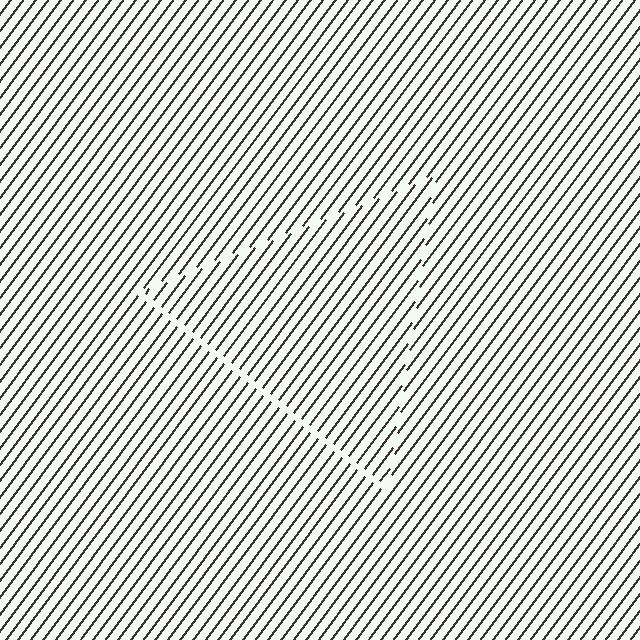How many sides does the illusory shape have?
3 sides — the line-ends trace a triangle.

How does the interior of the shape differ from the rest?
The interior of the shape contains the same grating, shifted by half a period — the contour is defined by the phase discontinuity where line-ends from the inner and outer gratings abut.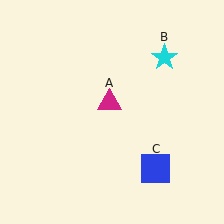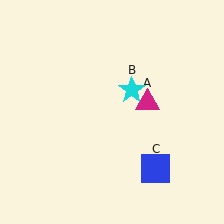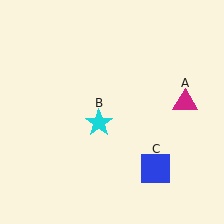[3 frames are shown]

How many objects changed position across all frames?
2 objects changed position: magenta triangle (object A), cyan star (object B).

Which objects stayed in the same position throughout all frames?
Blue square (object C) remained stationary.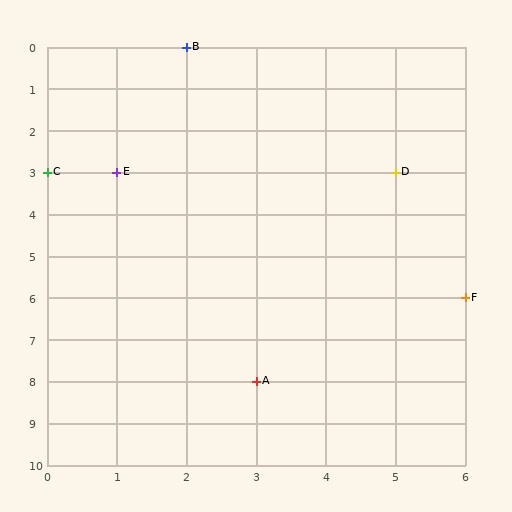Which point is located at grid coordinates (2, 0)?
Point B is at (2, 0).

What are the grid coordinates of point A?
Point A is at grid coordinates (3, 8).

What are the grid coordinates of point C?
Point C is at grid coordinates (0, 3).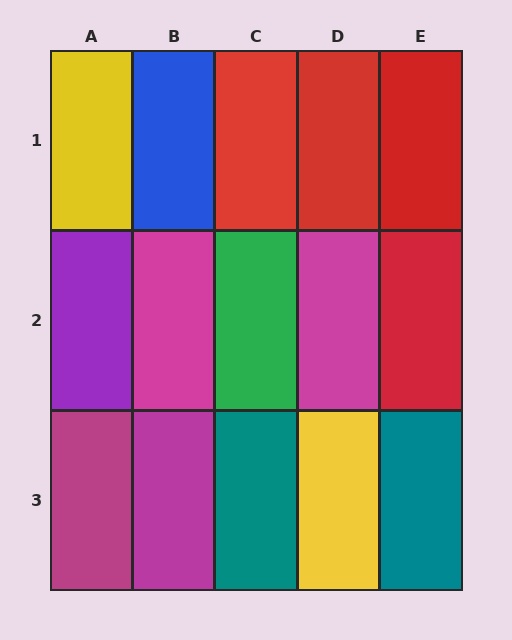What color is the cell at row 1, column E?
Red.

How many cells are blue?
1 cell is blue.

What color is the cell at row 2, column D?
Magenta.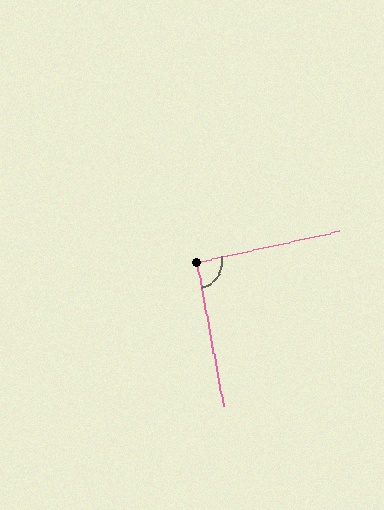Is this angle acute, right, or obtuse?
It is approximately a right angle.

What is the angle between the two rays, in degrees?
Approximately 92 degrees.